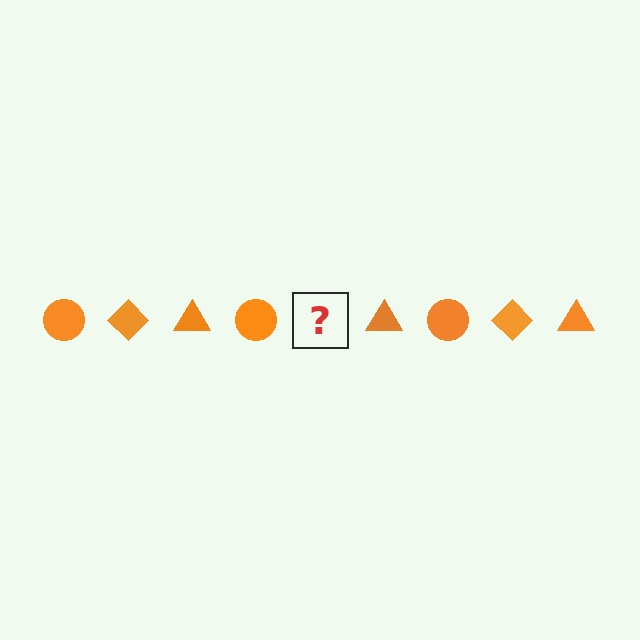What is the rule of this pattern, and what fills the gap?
The rule is that the pattern cycles through circle, diamond, triangle shapes in orange. The gap should be filled with an orange diamond.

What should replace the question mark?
The question mark should be replaced with an orange diamond.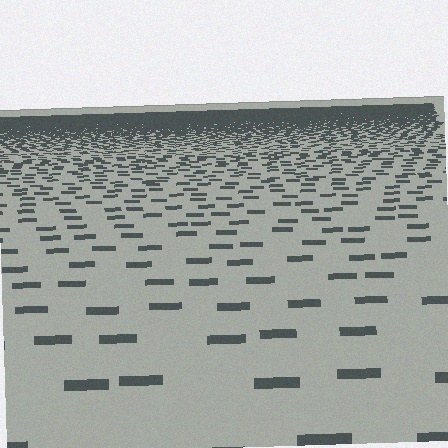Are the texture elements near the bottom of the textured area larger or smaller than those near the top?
Larger. Near the bottom, elements are closer to the viewer and appear at a bigger on-screen size.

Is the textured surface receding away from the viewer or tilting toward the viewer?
The surface is receding away from the viewer. Texture elements get smaller and denser toward the top.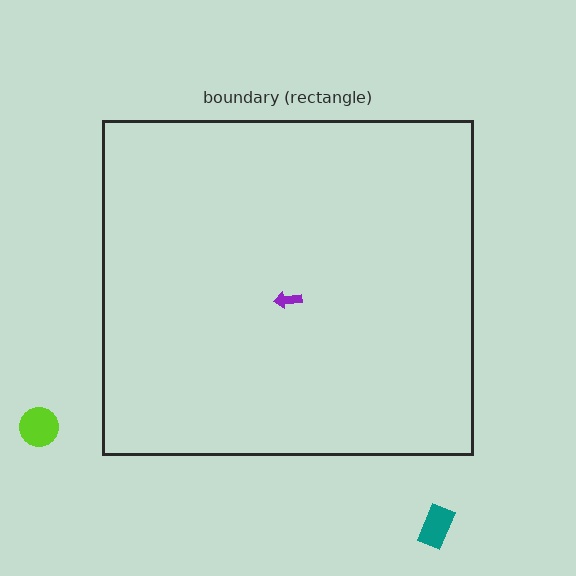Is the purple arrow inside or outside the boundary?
Inside.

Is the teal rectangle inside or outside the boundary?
Outside.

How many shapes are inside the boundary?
1 inside, 2 outside.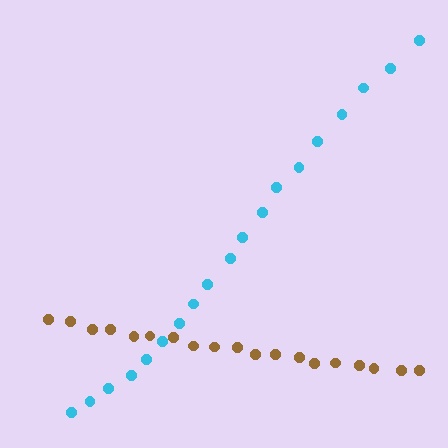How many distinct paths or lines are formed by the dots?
There are 2 distinct paths.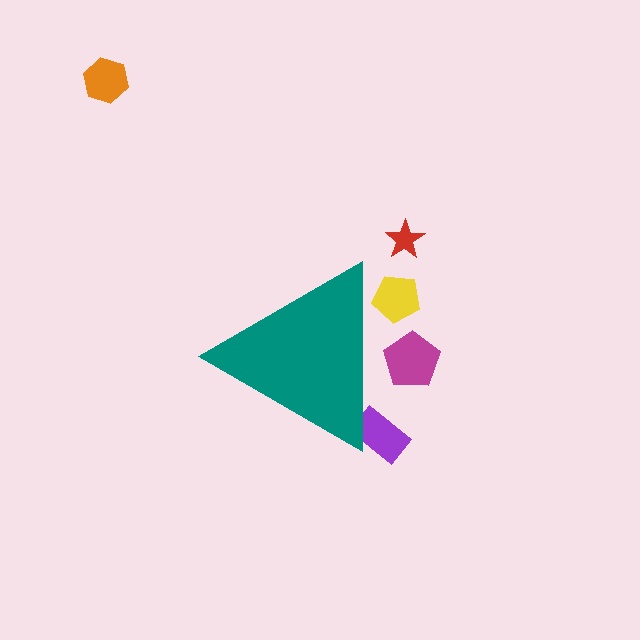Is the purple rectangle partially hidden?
Yes, the purple rectangle is partially hidden behind the teal triangle.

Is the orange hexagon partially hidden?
No, the orange hexagon is fully visible.